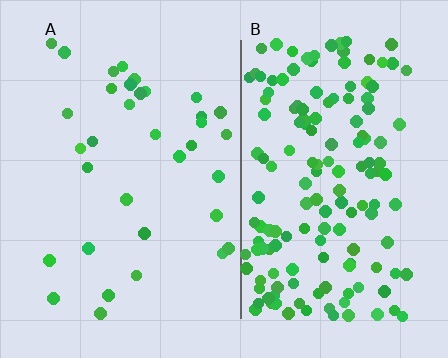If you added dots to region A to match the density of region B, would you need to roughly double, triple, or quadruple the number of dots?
Approximately quadruple.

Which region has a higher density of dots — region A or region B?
B (the right).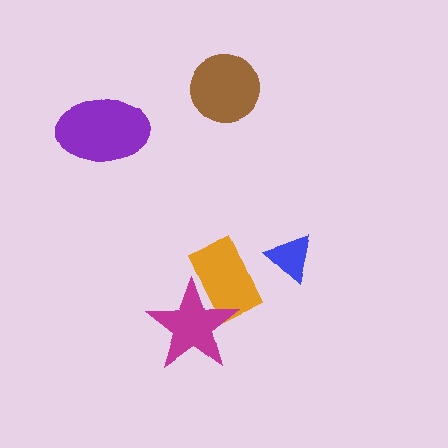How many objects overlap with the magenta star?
1 object overlaps with the magenta star.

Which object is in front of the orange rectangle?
The magenta star is in front of the orange rectangle.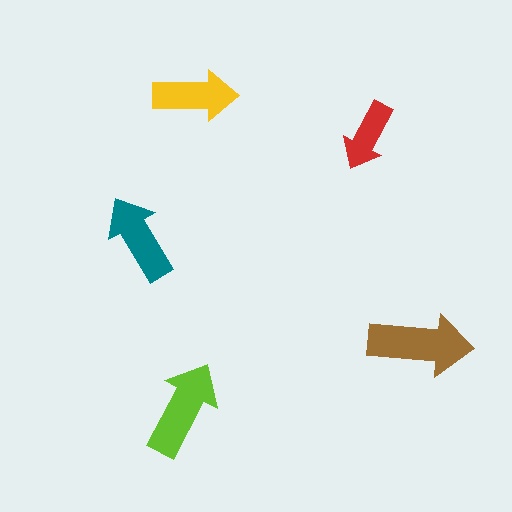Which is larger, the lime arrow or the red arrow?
The lime one.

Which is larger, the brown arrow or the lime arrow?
The brown one.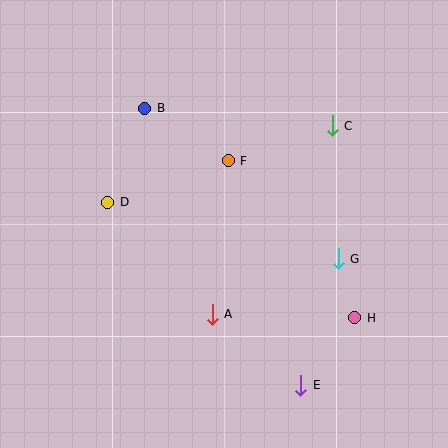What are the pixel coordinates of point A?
Point A is at (212, 314).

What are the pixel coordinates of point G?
Point G is at (338, 259).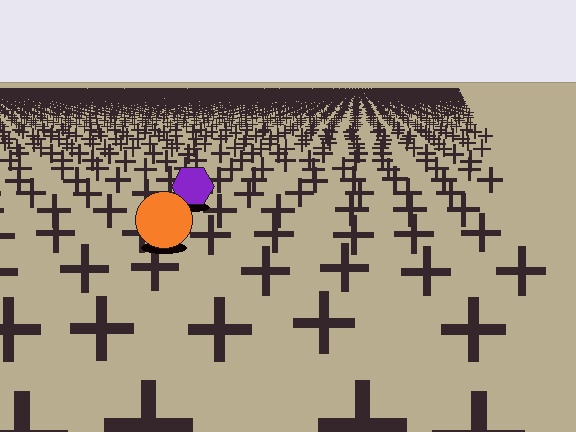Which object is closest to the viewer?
The orange circle is closest. The texture marks near it are larger and more spread out.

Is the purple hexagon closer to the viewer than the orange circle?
No. The orange circle is closer — you can tell from the texture gradient: the ground texture is coarser near it.